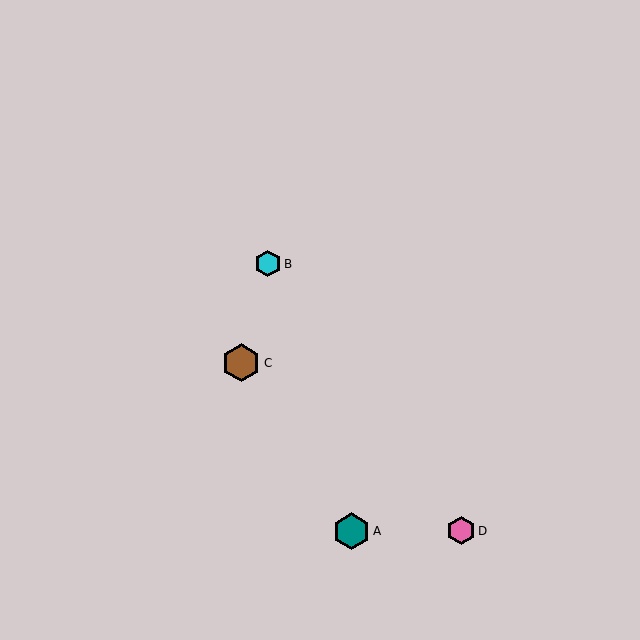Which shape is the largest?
The brown hexagon (labeled C) is the largest.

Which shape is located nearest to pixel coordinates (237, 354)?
The brown hexagon (labeled C) at (241, 363) is nearest to that location.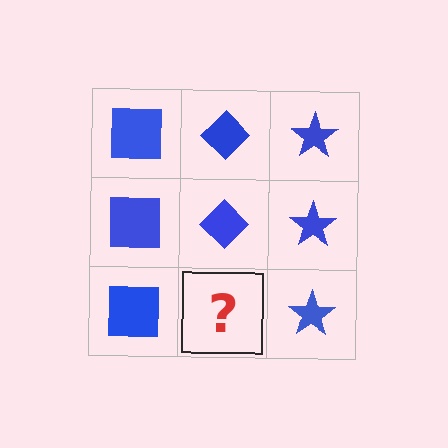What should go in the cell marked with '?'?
The missing cell should contain a blue diamond.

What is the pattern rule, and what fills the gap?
The rule is that each column has a consistent shape. The gap should be filled with a blue diamond.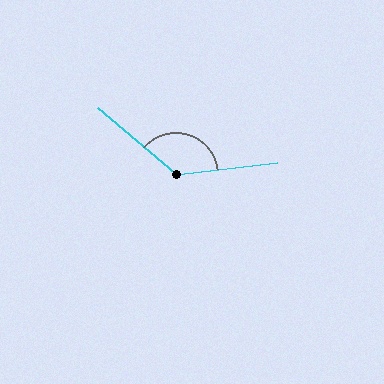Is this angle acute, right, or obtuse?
It is obtuse.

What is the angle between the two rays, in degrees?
Approximately 133 degrees.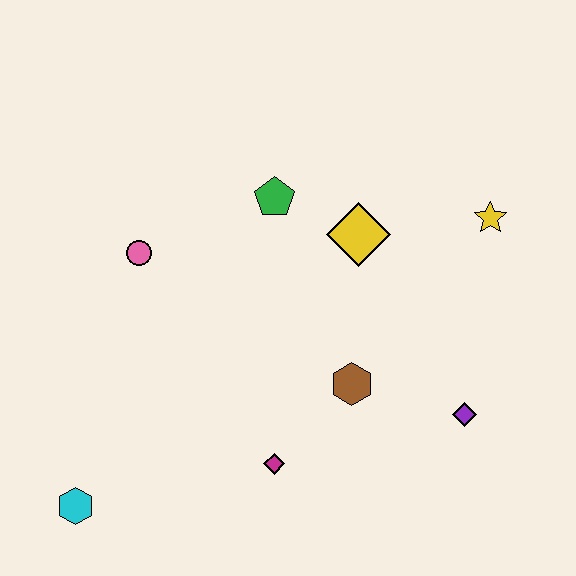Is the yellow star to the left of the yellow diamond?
No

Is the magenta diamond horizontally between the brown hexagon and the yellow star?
No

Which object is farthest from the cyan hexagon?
The yellow star is farthest from the cyan hexagon.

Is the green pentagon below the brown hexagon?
No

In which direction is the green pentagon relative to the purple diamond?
The green pentagon is above the purple diamond.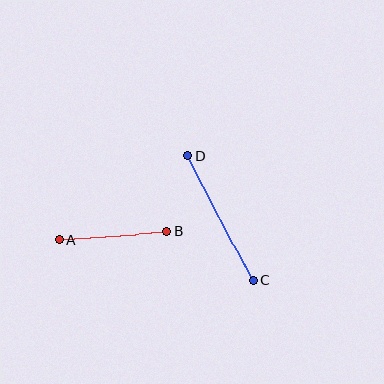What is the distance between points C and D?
The distance is approximately 141 pixels.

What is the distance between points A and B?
The distance is approximately 108 pixels.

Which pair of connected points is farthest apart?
Points C and D are farthest apart.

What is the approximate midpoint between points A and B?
The midpoint is at approximately (113, 236) pixels.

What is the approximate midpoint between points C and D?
The midpoint is at approximately (220, 218) pixels.